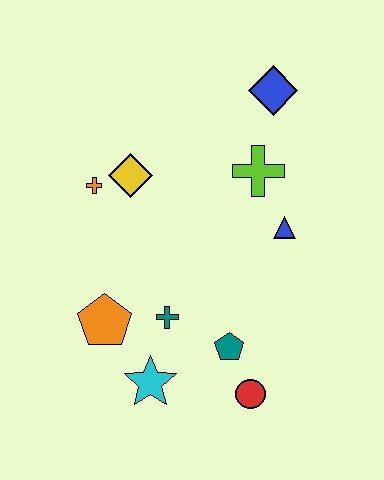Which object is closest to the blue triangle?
The lime cross is closest to the blue triangle.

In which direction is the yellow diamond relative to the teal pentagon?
The yellow diamond is above the teal pentagon.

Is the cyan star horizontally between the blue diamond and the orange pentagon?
Yes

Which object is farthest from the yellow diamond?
The red circle is farthest from the yellow diamond.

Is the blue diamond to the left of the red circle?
No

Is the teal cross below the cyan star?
No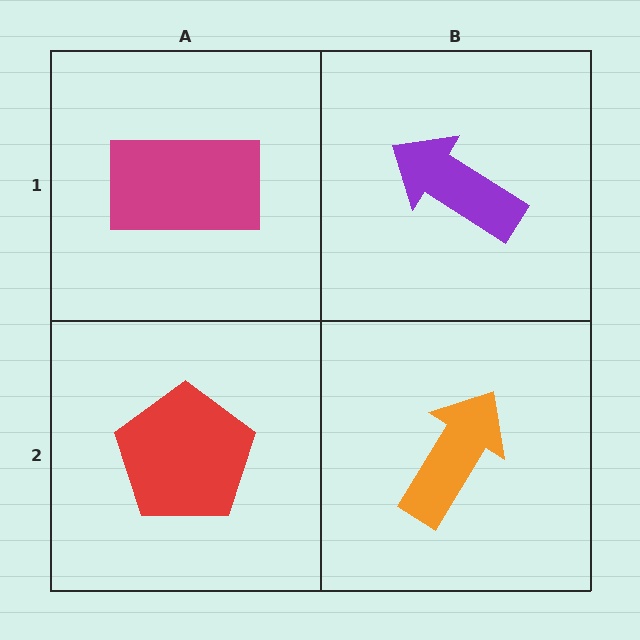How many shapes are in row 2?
2 shapes.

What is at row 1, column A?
A magenta rectangle.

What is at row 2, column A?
A red pentagon.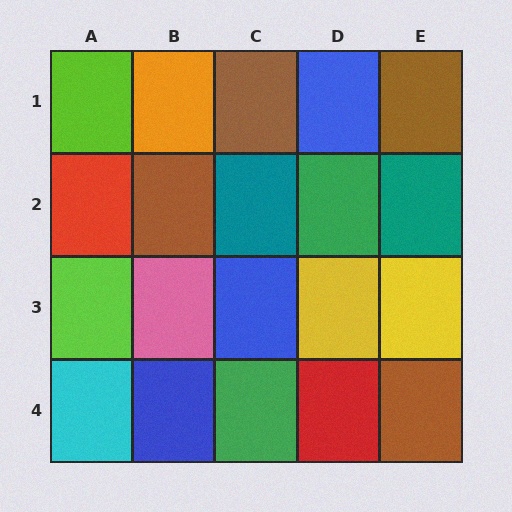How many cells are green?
2 cells are green.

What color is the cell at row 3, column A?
Lime.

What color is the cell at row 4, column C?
Green.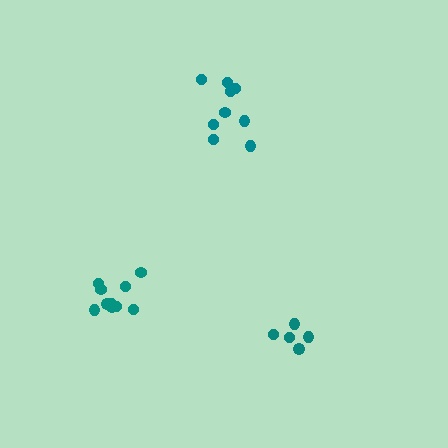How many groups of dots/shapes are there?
There are 3 groups.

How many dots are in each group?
Group 1: 9 dots, Group 2: 5 dots, Group 3: 10 dots (24 total).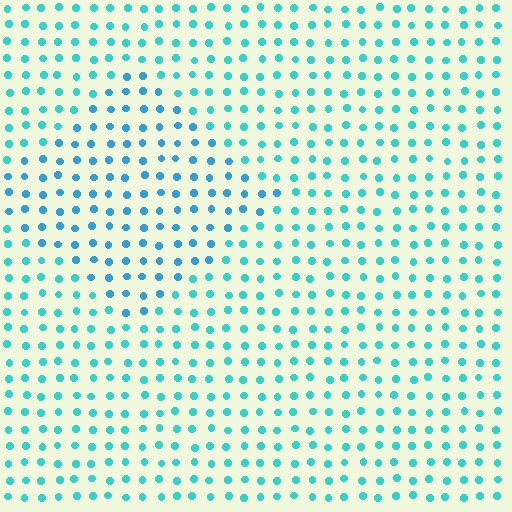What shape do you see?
I see a diamond.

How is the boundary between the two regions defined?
The boundary is defined purely by a slight shift in hue (about 24 degrees). Spacing, size, and orientation are identical on both sides.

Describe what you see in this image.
The image is filled with small cyan elements in a uniform arrangement. A diamond-shaped region is visible where the elements are tinted to a slightly different hue, forming a subtle color boundary.